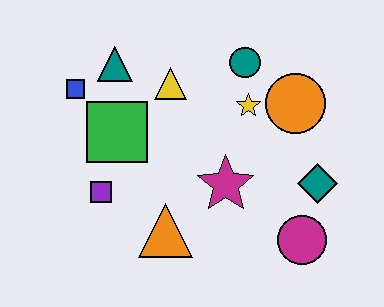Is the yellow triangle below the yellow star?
No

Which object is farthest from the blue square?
The magenta circle is farthest from the blue square.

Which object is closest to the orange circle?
The yellow star is closest to the orange circle.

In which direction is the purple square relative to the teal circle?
The purple square is to the left of the teal circle.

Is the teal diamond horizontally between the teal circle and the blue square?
No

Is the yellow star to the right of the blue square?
Yes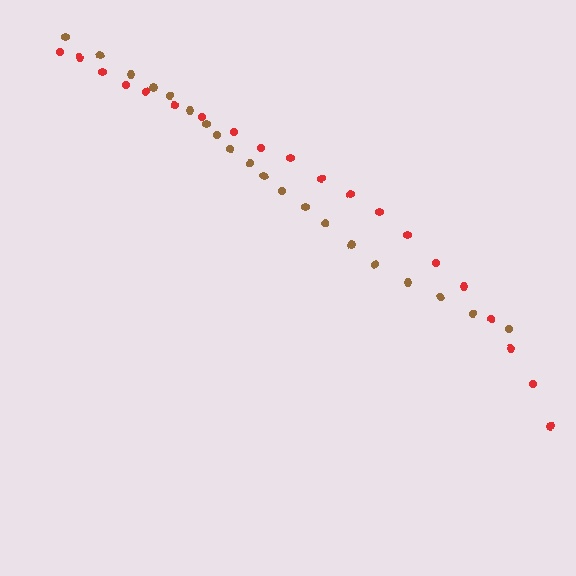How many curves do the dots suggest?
There are 2 distinct paths.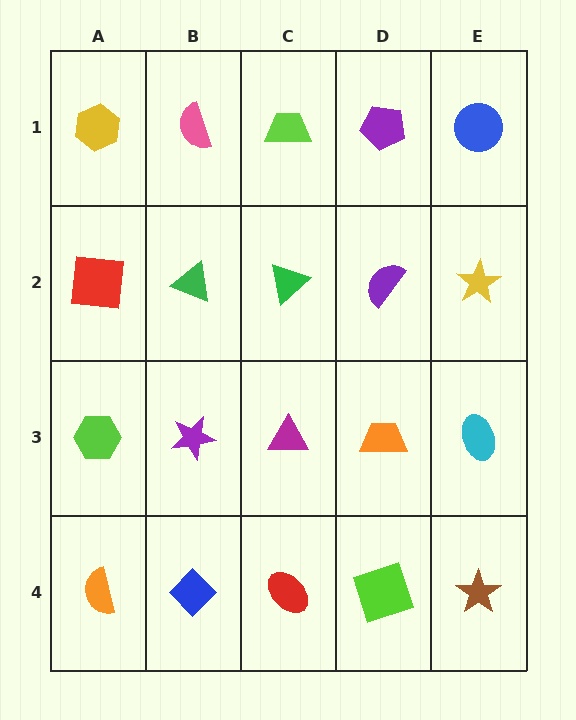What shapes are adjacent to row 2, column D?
A purple pentagon (row 1, column D), an orange trapezoid (row 3, column D), a green triangle (row 2, column C), a yellow star (row 2, column E).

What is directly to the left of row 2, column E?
A purple semicircle.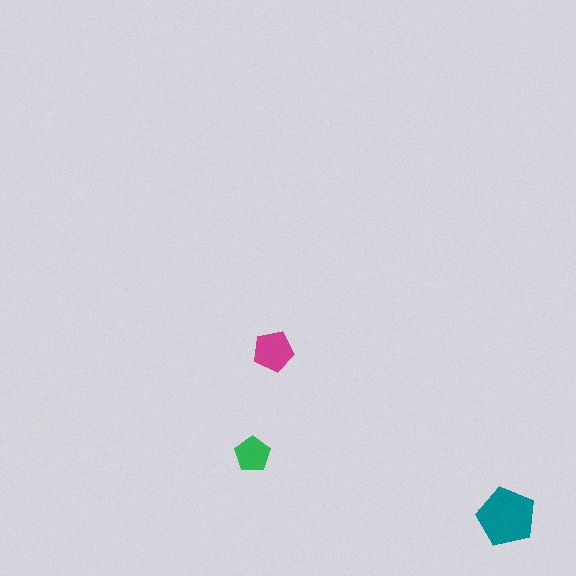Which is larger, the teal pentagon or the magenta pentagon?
The teal one.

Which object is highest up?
The magenta pentagon is topmost.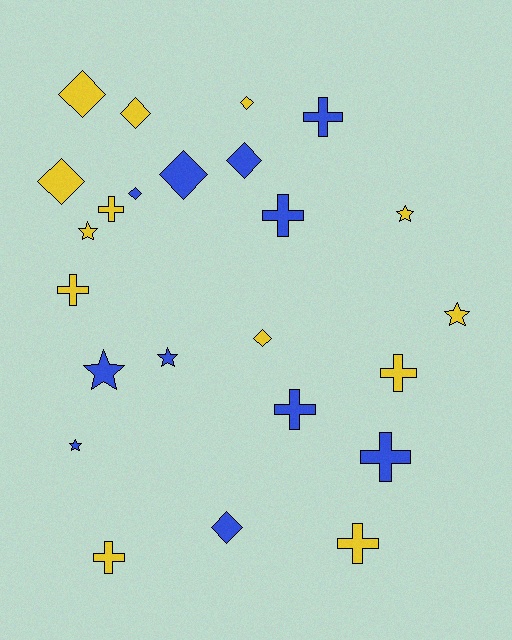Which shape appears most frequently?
Cross, with 9 objects.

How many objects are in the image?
There are 24 objects.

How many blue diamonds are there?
There are 4 blue diamonds.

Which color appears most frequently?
Yellow, with 13 objects.